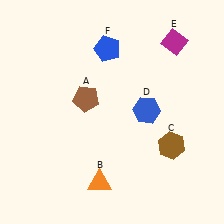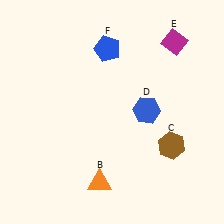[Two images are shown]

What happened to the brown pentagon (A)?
The brown pentagon (A) was removed in Image 2. It was in the top-left area of Image 1.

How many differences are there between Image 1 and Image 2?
There is 1 difference between the two images.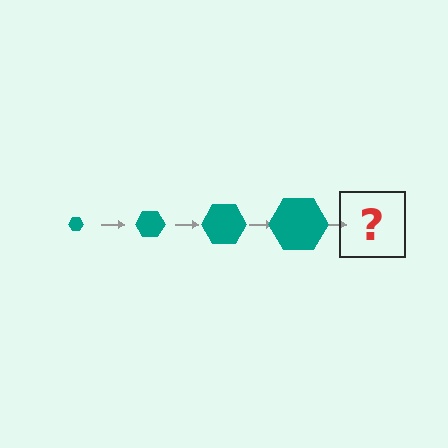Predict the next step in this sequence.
The next step is a teal hexagon, larger than the previous one.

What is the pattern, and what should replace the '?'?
The pattern is that the hexagon gets progressively larger each step. The '?' should be a teal hexagon, larger than the previous one.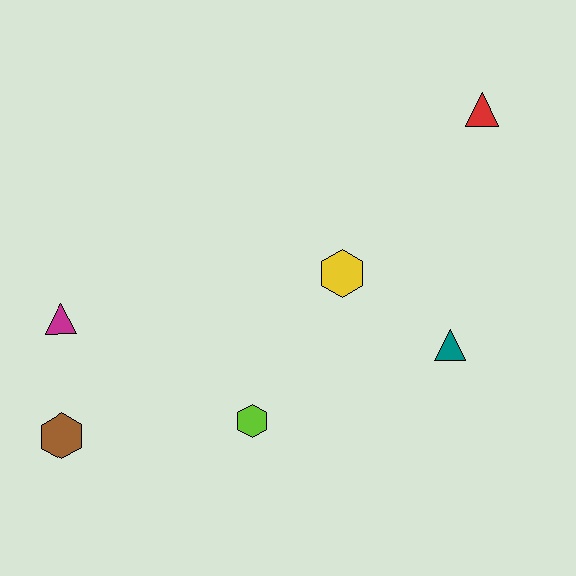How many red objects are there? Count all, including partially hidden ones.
There is 1 red object.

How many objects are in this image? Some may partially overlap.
There are 6 objects.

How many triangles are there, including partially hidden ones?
There are 3 triangles.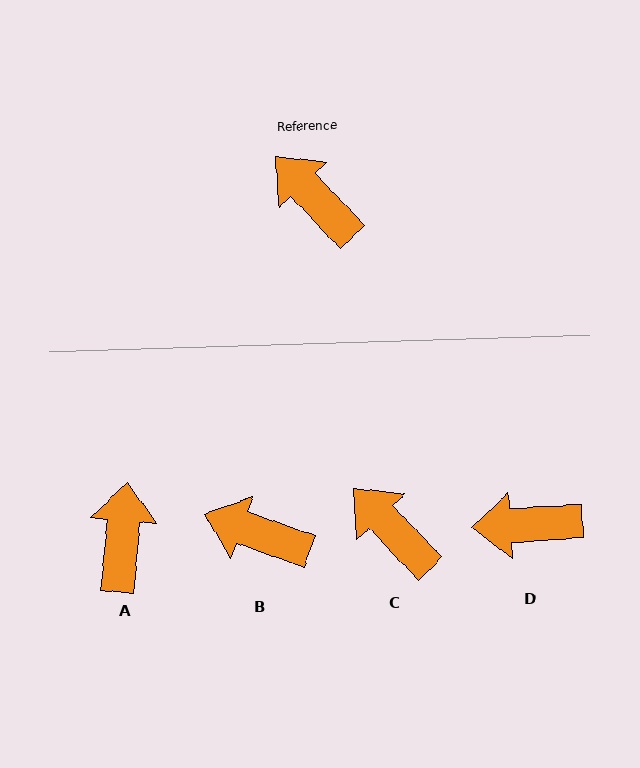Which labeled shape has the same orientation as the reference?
C.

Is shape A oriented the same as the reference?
No, it is off by about 49 degrees.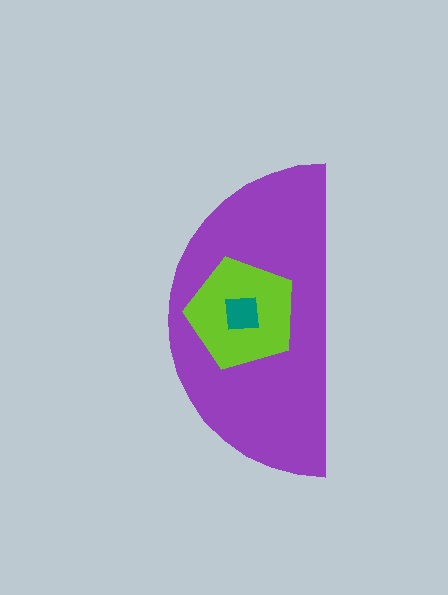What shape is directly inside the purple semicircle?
The lime pentagon.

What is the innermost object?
The teal square.